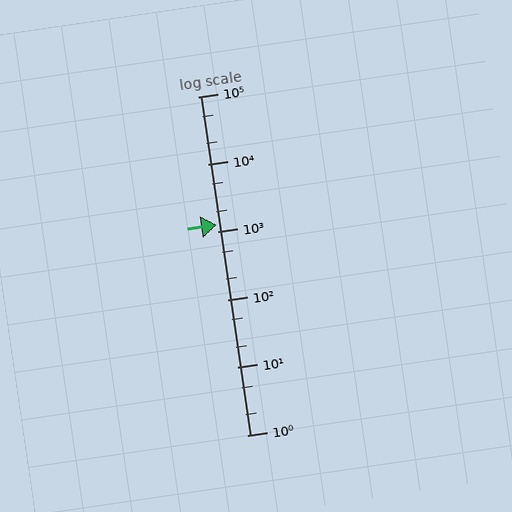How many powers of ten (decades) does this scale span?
The scale spans 5 decades, from 1 to 100000.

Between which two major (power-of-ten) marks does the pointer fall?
The pointer is between 1000 and 10000.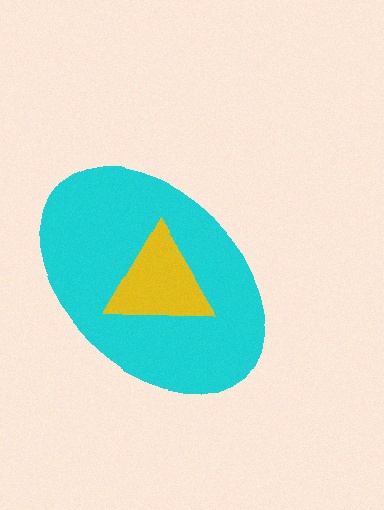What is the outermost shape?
The cyan ellipse.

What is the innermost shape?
The yellow triangle.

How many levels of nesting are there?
2.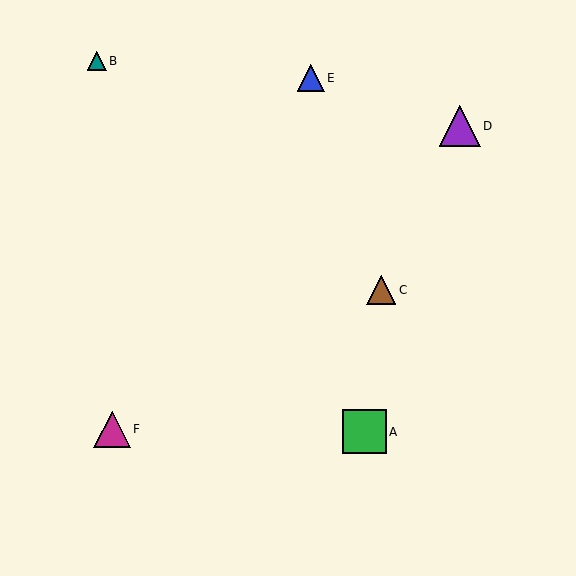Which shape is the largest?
The green square (labeled A) is the largest.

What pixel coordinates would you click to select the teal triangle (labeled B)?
Click at (97, 61) to select the teal triangle B.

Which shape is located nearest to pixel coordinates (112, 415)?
The magenta triangle (labeled F) at (112, 429) is nearest to that location.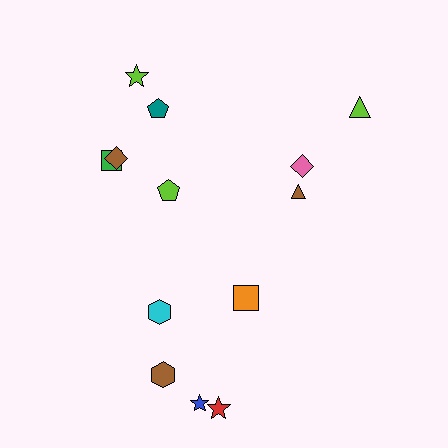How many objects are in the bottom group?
There are 5 objects.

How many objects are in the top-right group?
There are 3 objects.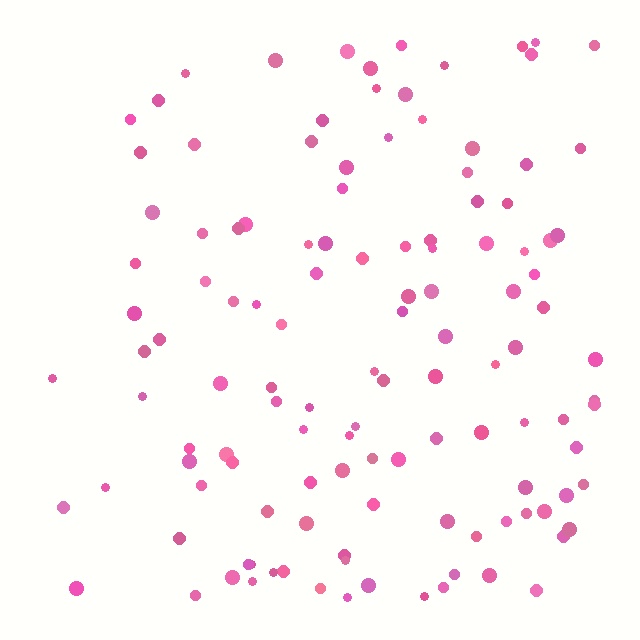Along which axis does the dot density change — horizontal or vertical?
Horizontal.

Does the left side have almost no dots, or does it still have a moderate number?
Still a moderate number, just noticeably fewer than the right.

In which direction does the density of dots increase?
From left to right, with the right side densest.